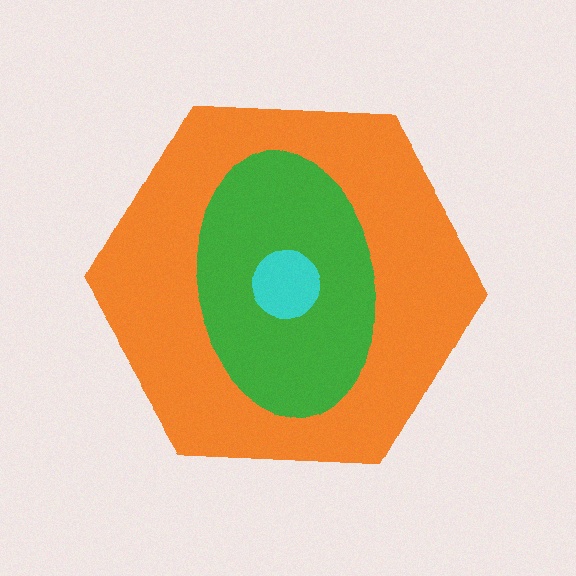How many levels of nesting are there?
3.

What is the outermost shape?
The orange hexagon.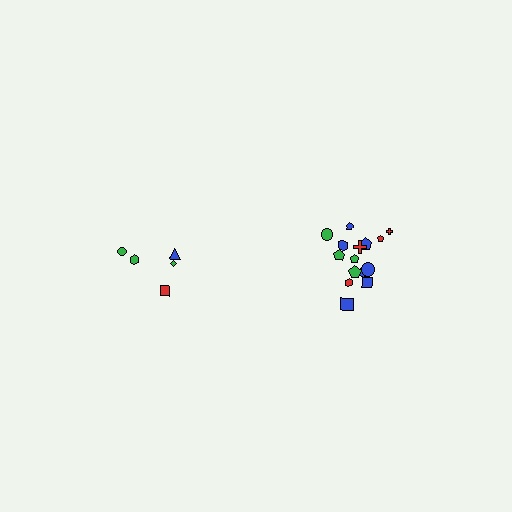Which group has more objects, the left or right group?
The right group.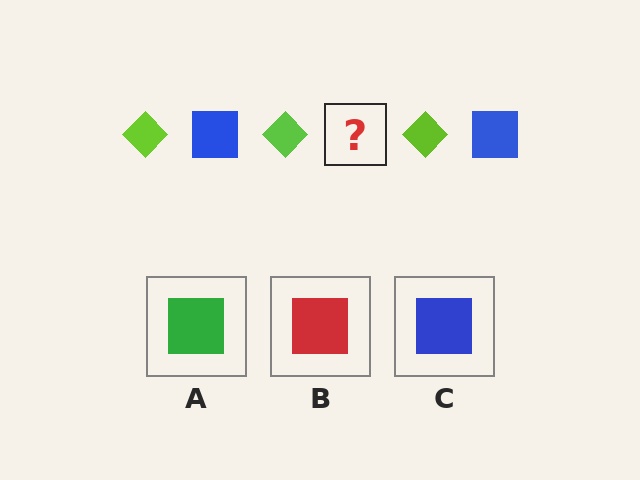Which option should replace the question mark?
Option C.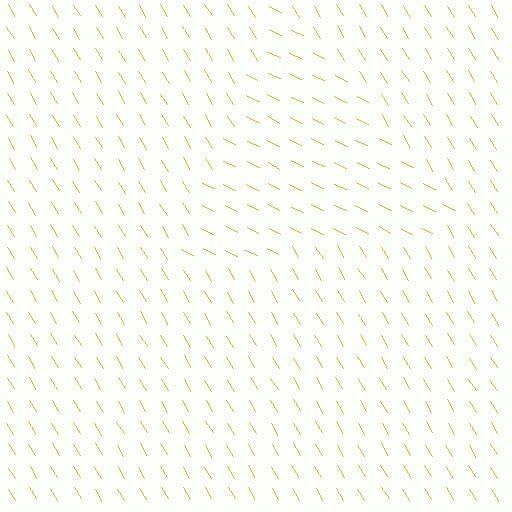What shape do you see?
I see a triangle.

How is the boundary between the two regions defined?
The boundary is defined purely by a change in line orientation (approximately 33 degrees difference). All lines are the same color and thickness.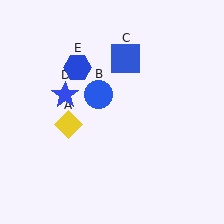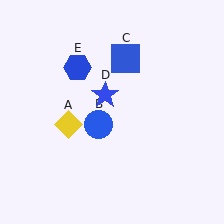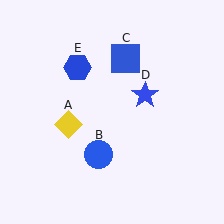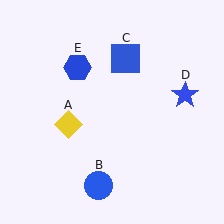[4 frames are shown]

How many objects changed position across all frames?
2 objects changed position: blue circle (object B), blue star (object D).